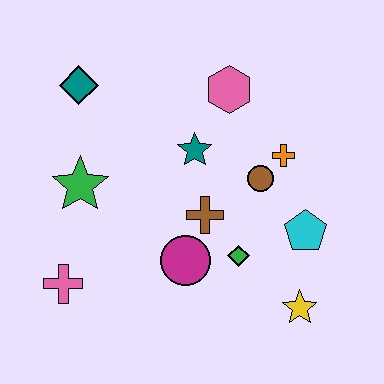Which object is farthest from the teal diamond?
The yellow star is farthest from the teal diamond.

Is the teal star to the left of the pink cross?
No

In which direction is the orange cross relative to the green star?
The orange cross is to the right of the green star.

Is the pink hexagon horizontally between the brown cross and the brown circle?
Yes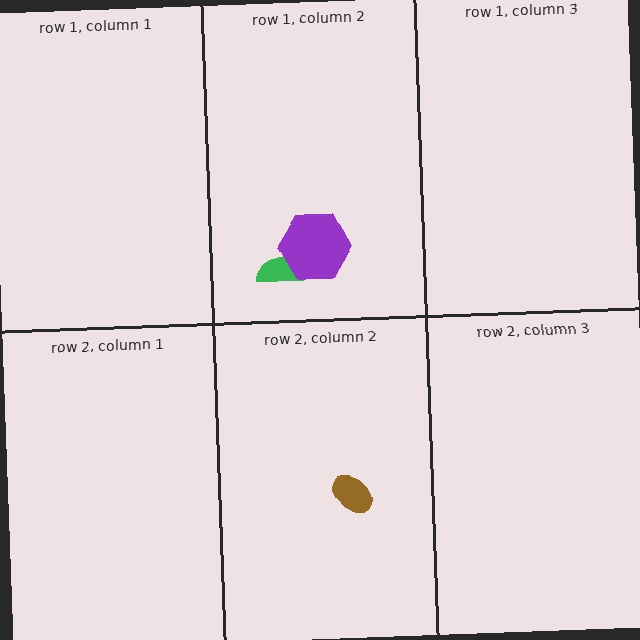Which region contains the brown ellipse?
The row 2, column 2 region.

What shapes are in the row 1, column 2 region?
The green semicircle, the purple hexagon.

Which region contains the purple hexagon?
The row 1, column 2 region.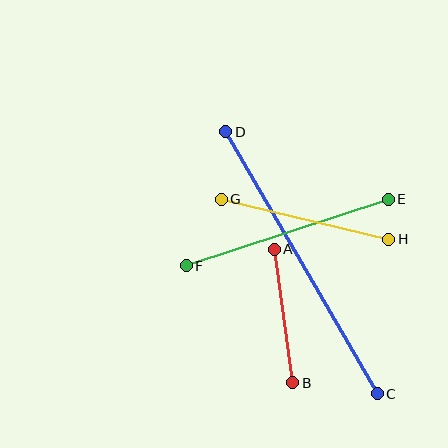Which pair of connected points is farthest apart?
Points C and D are farthest apart.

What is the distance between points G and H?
The distance is approximately 172 pixels.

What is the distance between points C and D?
The distance is approximately 302 pixels.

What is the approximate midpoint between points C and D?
The midpoint is at approximately (302, 263) pixels.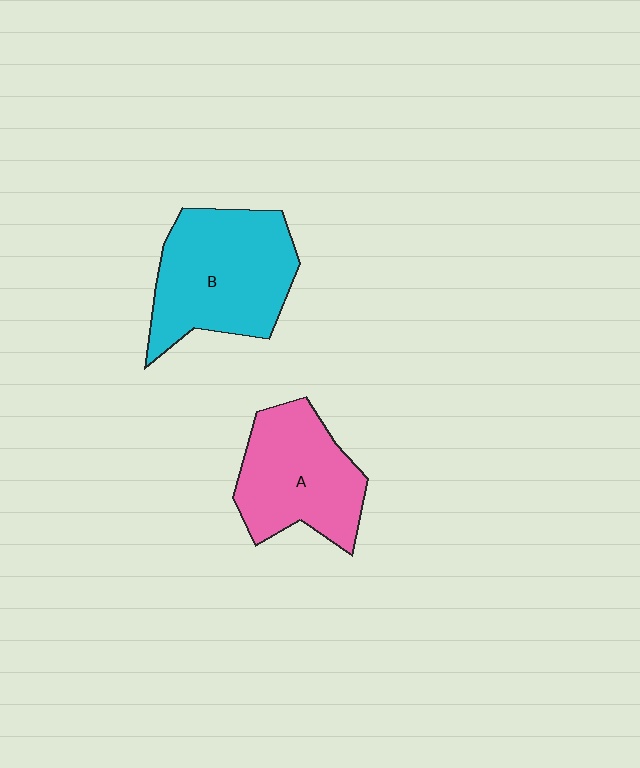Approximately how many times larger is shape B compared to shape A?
Approximately 1.2 times.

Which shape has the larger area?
Shape B (cyan).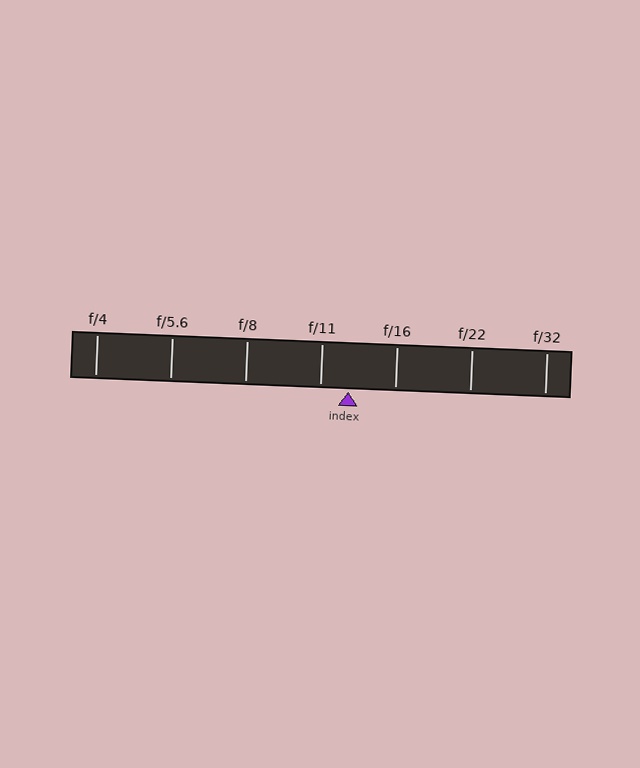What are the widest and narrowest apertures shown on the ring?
The widest aperture shown is f/4 and the narrowest is f/32.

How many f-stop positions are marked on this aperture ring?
There are 7 f-stop positions marked.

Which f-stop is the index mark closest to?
The index mark is closest to f/11.